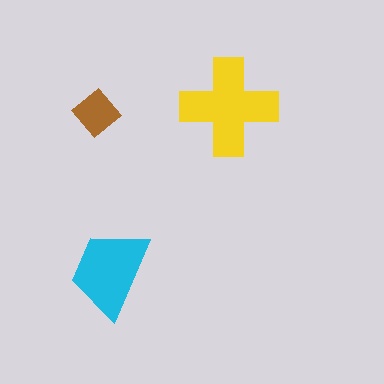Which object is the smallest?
The brown diamond.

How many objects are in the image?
There are 3 objects in the image.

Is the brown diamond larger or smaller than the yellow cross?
Smaller.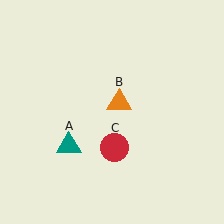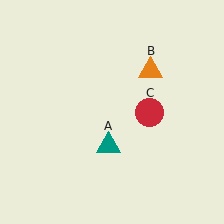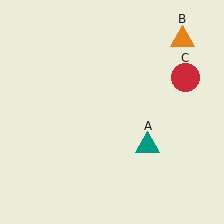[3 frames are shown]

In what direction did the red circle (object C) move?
The red circle (object C) moved up and to the right.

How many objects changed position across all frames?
3 objects changed position: teal triangle (object A), orange triangle (object B), red circle (object C).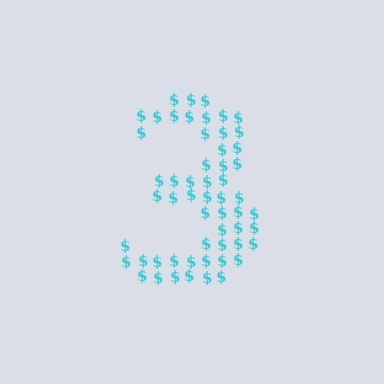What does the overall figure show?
The overall figure shows the digit 3.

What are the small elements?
The small elements are dollar signs.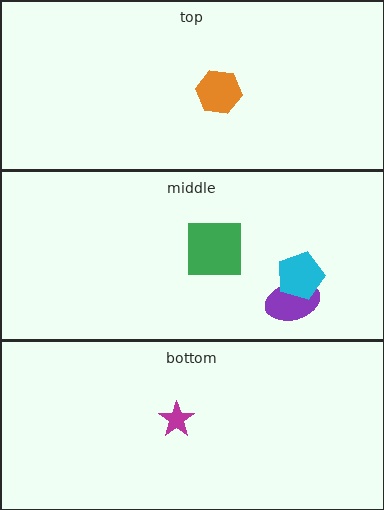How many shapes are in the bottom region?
1.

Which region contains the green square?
The middle region.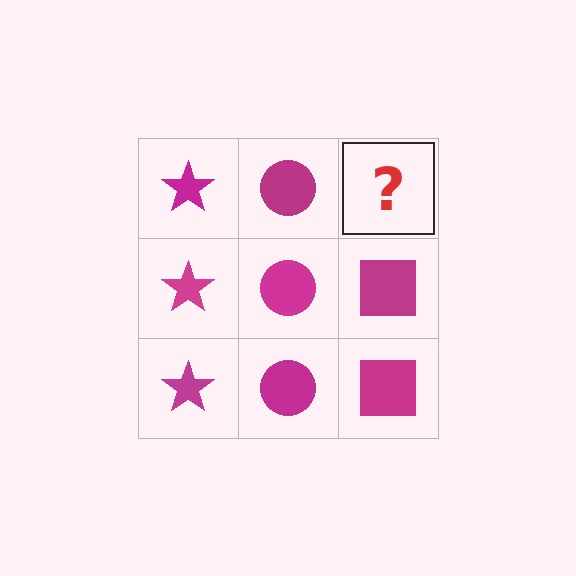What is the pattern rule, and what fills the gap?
The rule is that each column has a consistent shape. The gap should be filled with a magenta square.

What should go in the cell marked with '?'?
The missing cell should contain a magenta square.